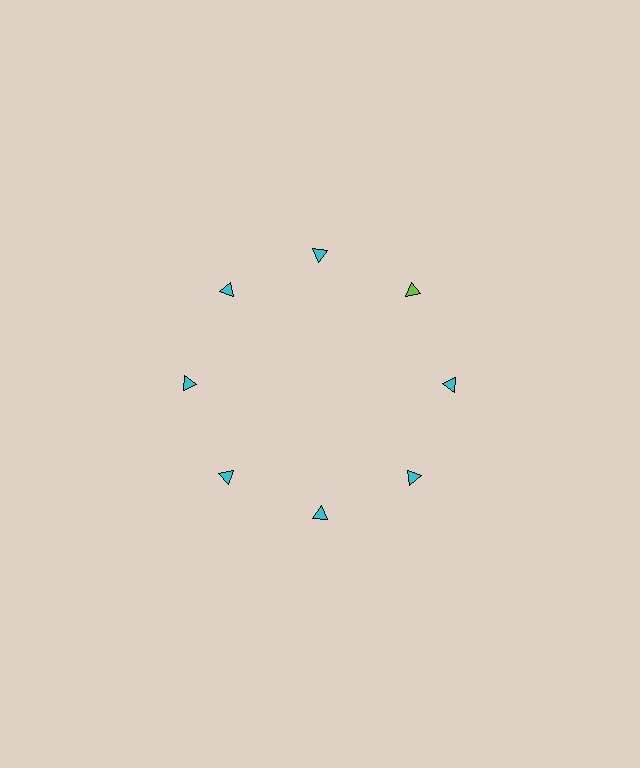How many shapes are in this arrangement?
There are 8 shapes arranged in a ring pattern.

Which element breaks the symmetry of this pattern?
The lime triangle at roughly the 2 o'clock position breaks the symmetry. All other shapes are cyan triangles.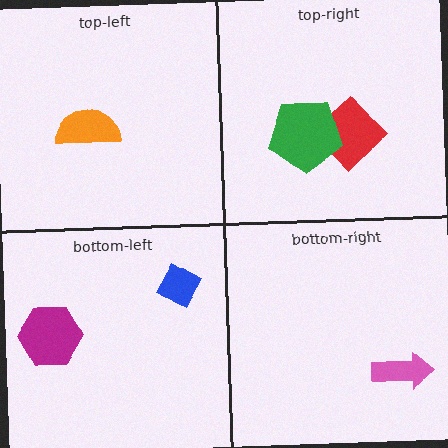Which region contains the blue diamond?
The bottom-left region.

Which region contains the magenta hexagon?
The bottom-left region.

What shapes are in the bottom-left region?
The magenta hexagon, the blue diamond.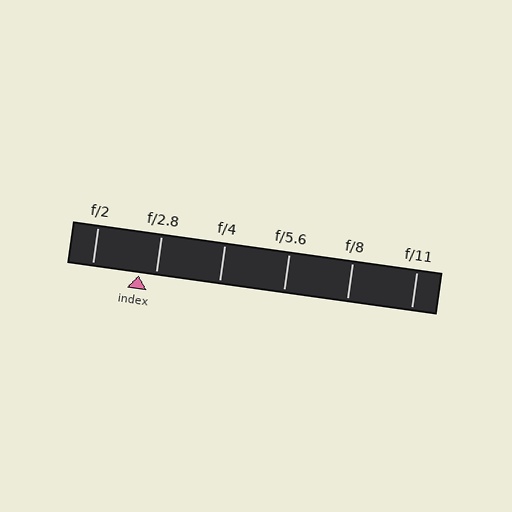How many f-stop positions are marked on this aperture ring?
There are 6 f-stop positions marked.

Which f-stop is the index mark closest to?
The index mark is closest to f/2.8.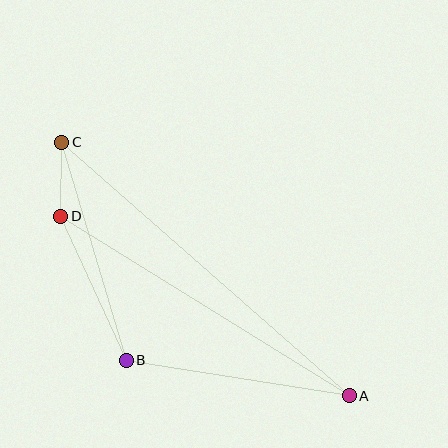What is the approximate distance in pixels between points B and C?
The distance between B and C is approximately 227 pixels.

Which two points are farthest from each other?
Points A and C are farthest from each other.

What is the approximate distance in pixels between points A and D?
The distance between A and D is approximately 340 pixels.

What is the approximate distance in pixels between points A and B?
The distance between A and B is approximately 226 pixels.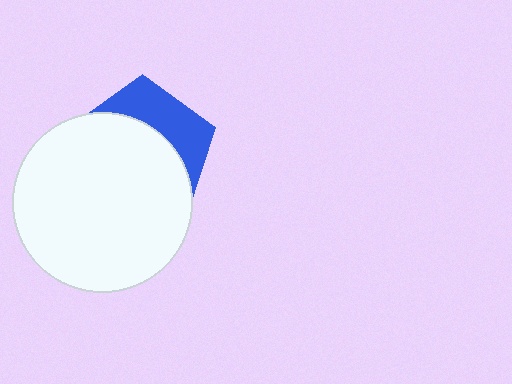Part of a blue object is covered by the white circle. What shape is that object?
It is a pentagon.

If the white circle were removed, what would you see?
You would see the complete blue pentagon.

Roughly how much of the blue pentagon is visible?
A small part of it is visible (roughly 33%).